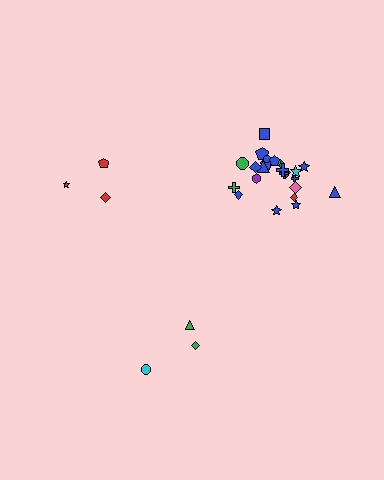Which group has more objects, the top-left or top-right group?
The top-right group.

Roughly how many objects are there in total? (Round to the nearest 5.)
Roughly 30 objects in total.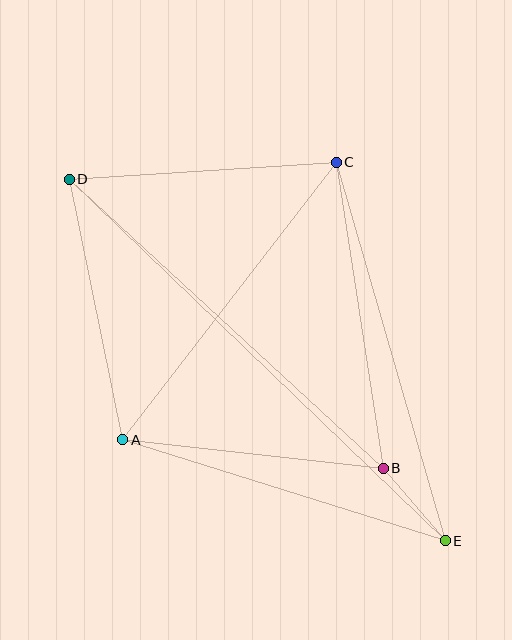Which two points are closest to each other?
Points B and E are closest to each other.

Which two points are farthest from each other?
Points D and E are farthest from each other.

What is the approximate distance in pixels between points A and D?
The distance between A and D is approximately 266 pixels.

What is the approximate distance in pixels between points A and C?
The distance between A and C is approximately 350 pixels.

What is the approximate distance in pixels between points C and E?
The distance between C and E is approximately 394 pixels.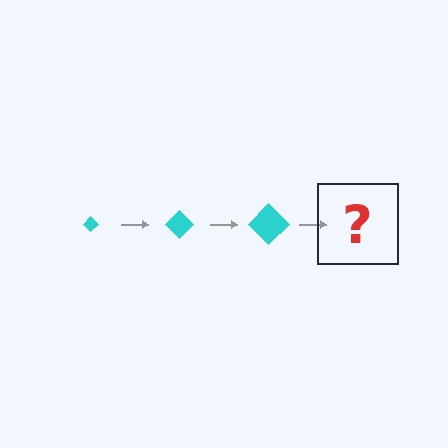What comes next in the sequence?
The next element should be a cyan diamond, larger than the previous one.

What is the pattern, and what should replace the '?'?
The pattern is that the diamond gets progressively larger each step. The '?' should be a cyan diamond, larger than the previous one.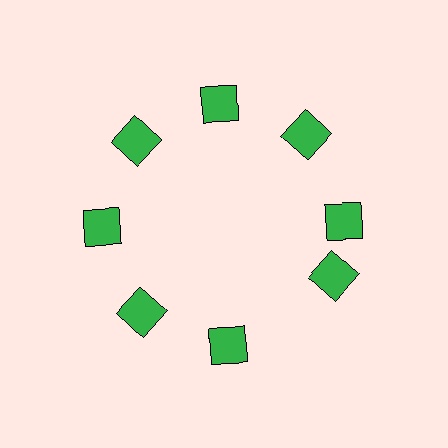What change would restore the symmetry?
The symmetry would be restored by rotating it back into even spacing with its neighbors so that all 8 squares sit at equal angles and equal distance from the center.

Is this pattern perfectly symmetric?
No. The 8 green squares are arranged in a ring, but one element near the 4 o'clock position is rotated out of alignment along the ring, breaking the 8-fold rotational symmetry.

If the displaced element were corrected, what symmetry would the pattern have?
It would have 8-fold rotational symmetry — the pattern would map onto itself every 45 degrees.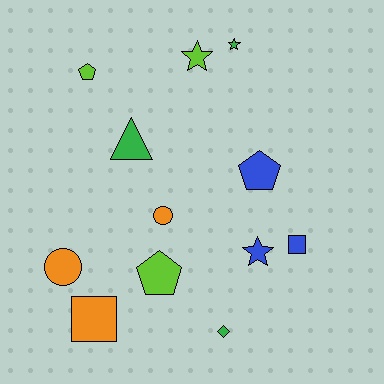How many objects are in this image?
There are 12 objects.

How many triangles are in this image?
There is 1 triangle.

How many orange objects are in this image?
There are 3 orange objects.